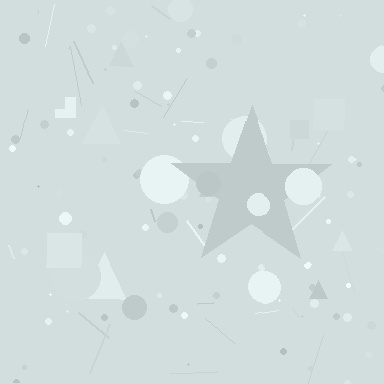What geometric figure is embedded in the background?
A star is embedded in the background.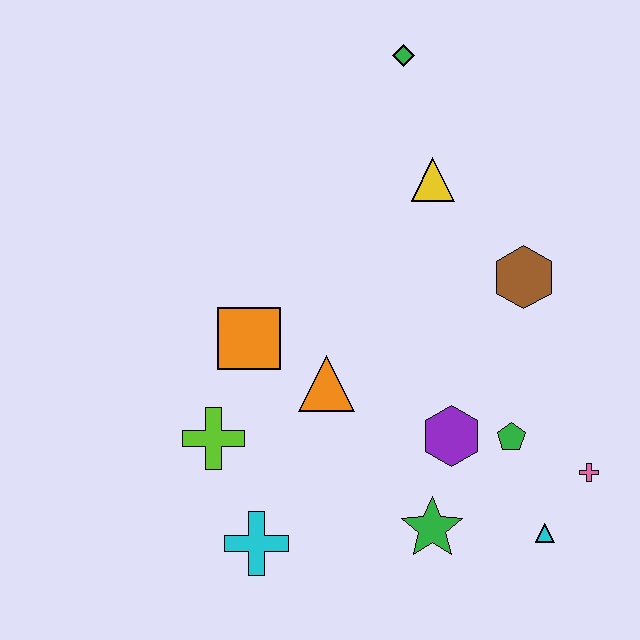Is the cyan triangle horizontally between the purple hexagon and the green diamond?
No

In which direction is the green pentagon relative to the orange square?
The green pentagon is to the right of the orange square.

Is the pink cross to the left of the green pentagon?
No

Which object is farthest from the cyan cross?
The green diamond is farthest from the cyan cross.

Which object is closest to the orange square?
The orange triangle is closest to the orange square.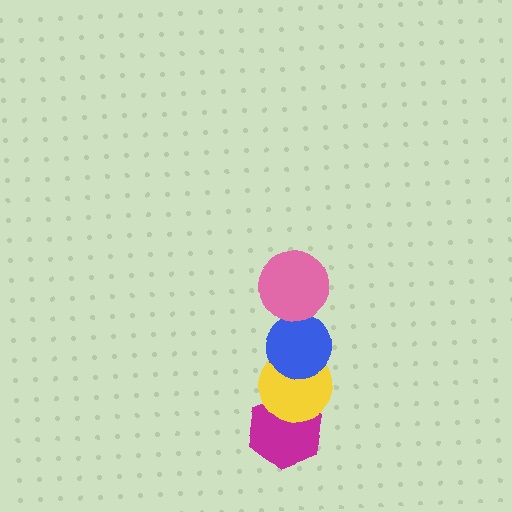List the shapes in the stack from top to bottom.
From top to bottom: the pink circle, the blue circle, the yellow circle, the magenta hexagon.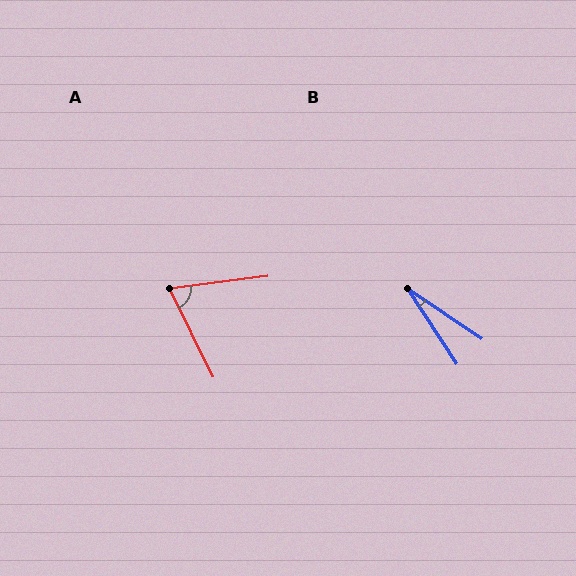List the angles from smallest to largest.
B (23°), A (71°).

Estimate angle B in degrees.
Approximately 23 degrees.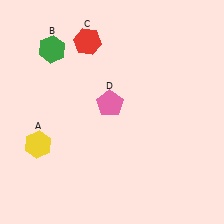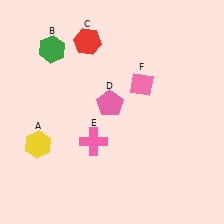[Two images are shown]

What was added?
A pink cross (E), a pink diamond (F) were added in Image 2.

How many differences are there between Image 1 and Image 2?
There are 2 differences between the two images.